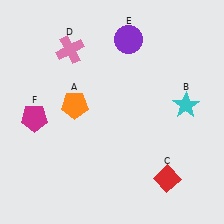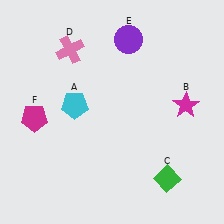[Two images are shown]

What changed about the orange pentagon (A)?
In Image 1, A is orange. In Image 2, it changed to cyan.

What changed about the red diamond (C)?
In Image 1, C is red. In Image 2, it changed to green.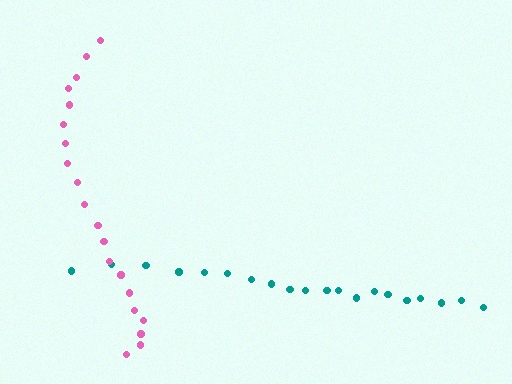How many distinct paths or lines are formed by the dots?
There are 2 distinct paths.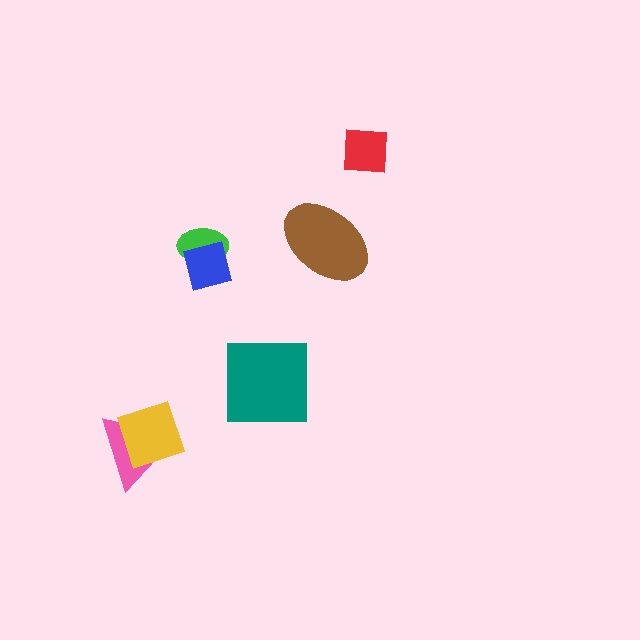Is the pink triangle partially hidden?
Yes, it is partially covered by another shape.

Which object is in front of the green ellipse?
The blue square is in front of the green ellipse.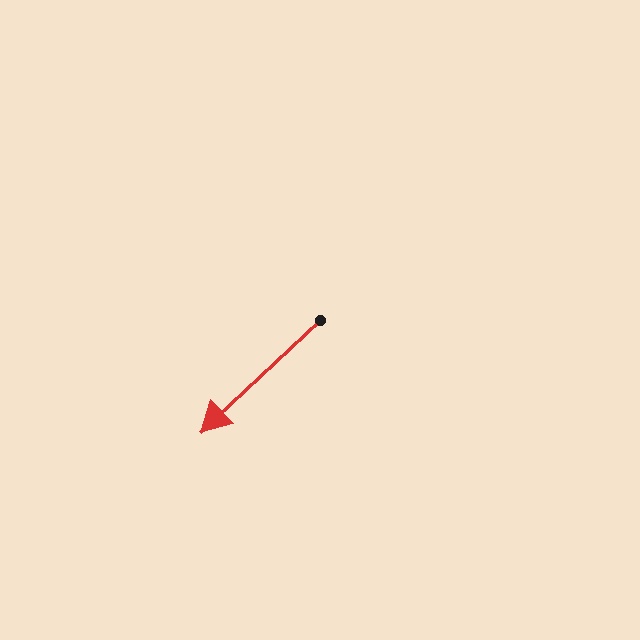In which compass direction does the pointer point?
Southwest.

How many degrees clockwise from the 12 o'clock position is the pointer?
Approximately 227 degrees.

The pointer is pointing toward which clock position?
Roughly 8 o'clock.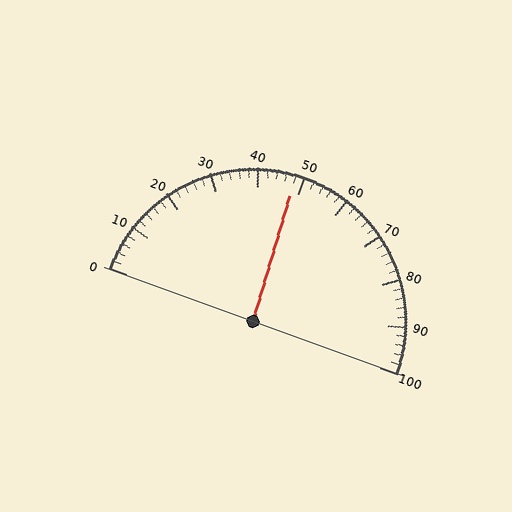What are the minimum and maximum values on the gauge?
The gauge ranges from 0 to 100.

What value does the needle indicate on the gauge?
The needle indicates approximately 48.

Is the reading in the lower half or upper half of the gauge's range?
The reading is in the lower half of the range (0 to 100).